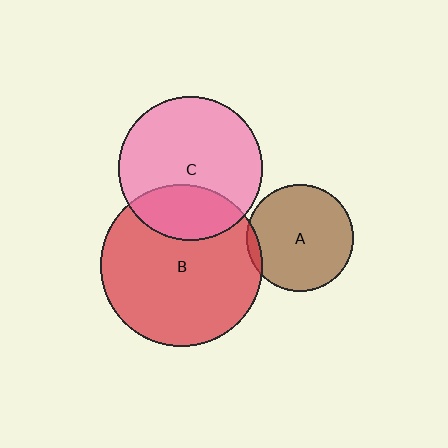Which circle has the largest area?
Circle B (red).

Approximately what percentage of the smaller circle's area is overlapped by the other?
Approximately 5%.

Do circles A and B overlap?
Yes.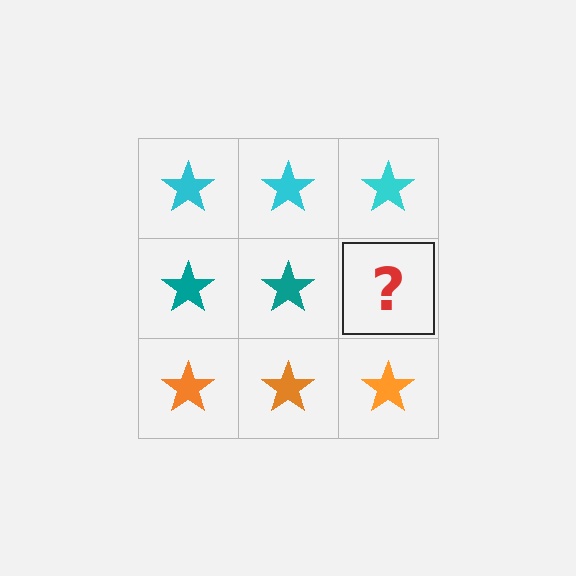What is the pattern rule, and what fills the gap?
The rule is that each row has a consistent color. The gap should be filled with a teal star.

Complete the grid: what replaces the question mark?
The question mark should be replaced with a teal star.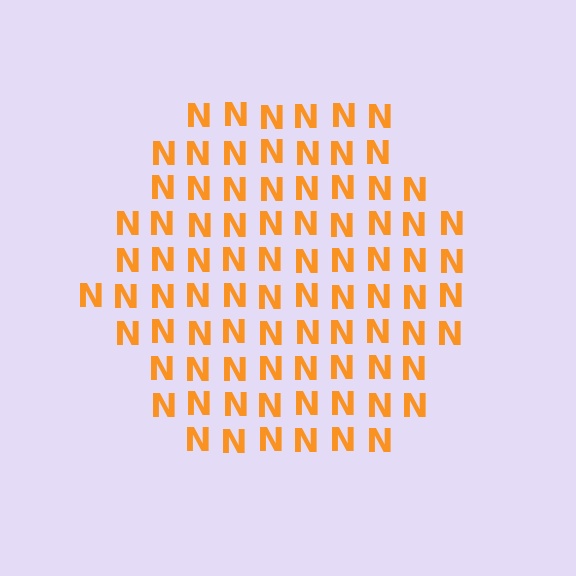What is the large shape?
The large shape is a hexagon.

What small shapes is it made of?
It is made of small letter N's.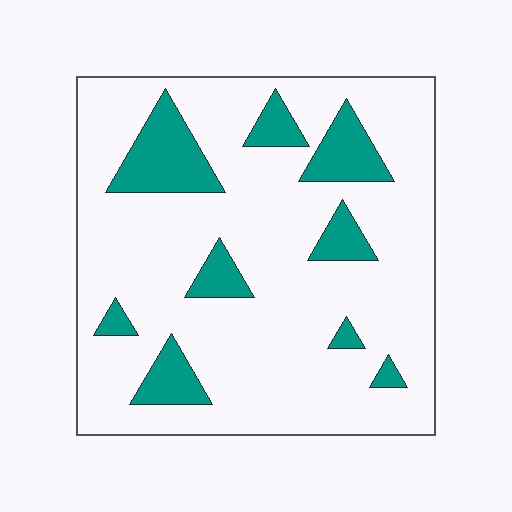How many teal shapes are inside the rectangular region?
9.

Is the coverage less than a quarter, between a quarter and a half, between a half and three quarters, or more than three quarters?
Less than a quarter.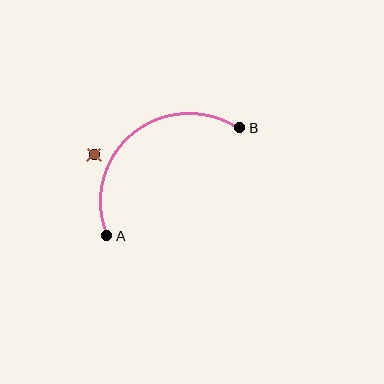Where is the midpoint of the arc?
The arc midpoint is the point on the curve farthest from the straight line joining A and B. It sits above and to the left of that line.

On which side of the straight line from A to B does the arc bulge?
The arc bulges above and to the left of the straight line connecting A and B.